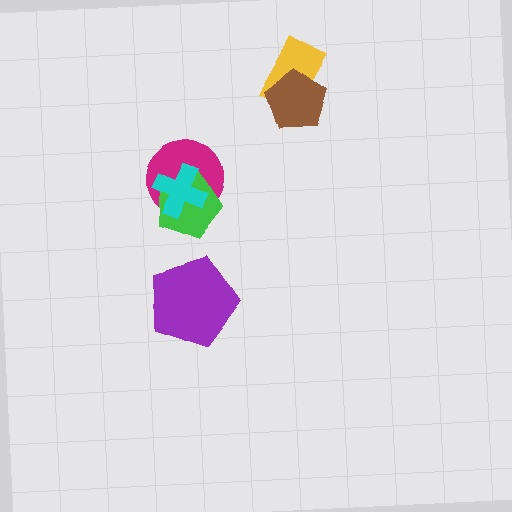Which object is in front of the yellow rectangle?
The brown pentagon is in front of the yellow rectangle.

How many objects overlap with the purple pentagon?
0 objects overlap with the purple pentagon.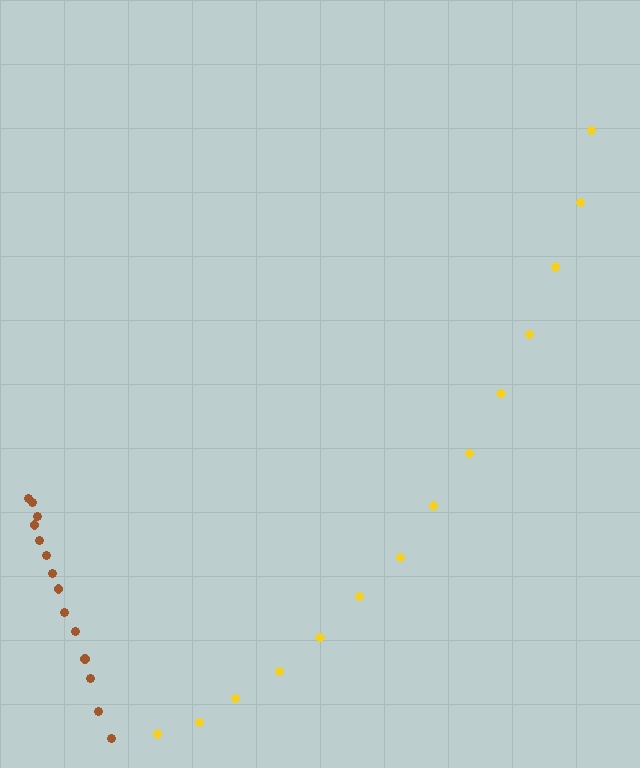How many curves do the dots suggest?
There are 2 distinct paths.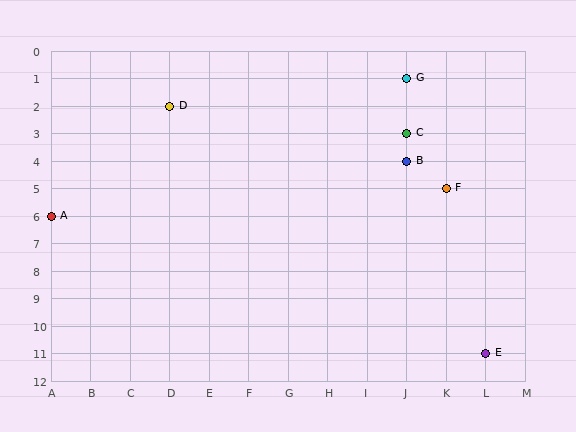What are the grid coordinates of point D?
Point D is at grid coordinates (D, 2).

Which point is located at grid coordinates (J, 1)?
Point G is at (J, 1).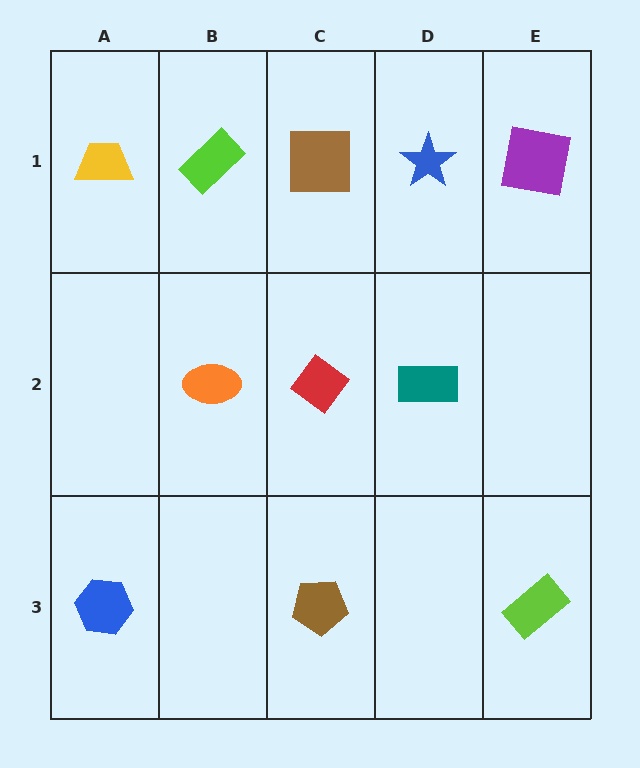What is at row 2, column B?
An orange ellipse.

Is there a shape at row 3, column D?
No, that cell is empty.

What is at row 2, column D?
A teal rectangle.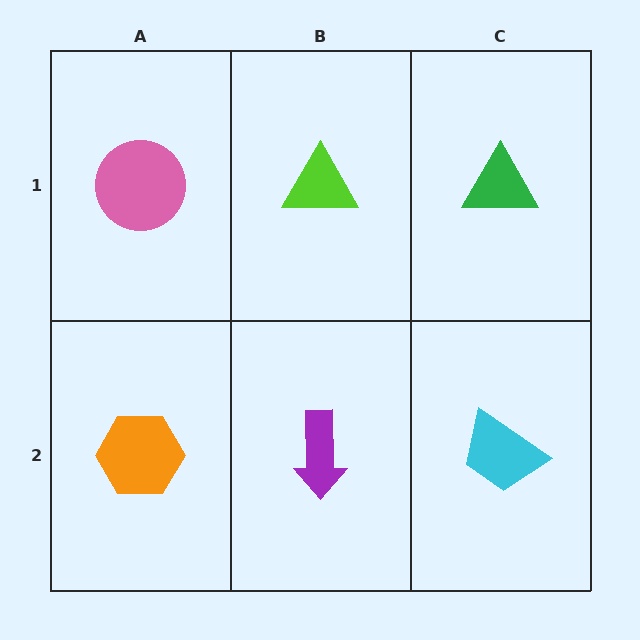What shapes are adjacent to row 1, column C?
A cyan trapezoid (row 2, column C), a lime triangle (row 1, column B).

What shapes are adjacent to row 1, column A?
An orange hexagon (row 2, column A), a lime triangle (row 1, column B).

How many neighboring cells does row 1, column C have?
2.